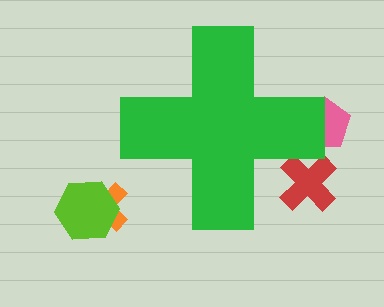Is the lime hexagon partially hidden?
No, the lime hexagon is fully visible.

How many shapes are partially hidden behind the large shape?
2 shapes are partially hidden.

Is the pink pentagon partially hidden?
Yes, the pink pentagon is partially hidden behind the green cross.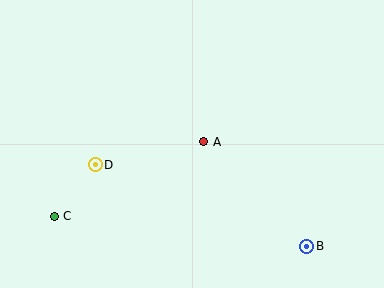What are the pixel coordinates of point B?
Point B is at (307, 246).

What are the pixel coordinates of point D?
Point D is at (95, 165).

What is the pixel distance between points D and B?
The distance between D and B is 227 pixels.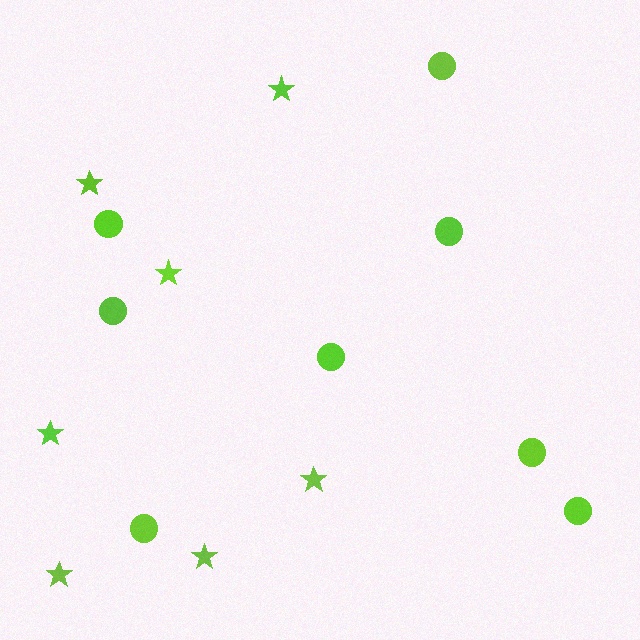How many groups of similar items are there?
There are 2 groups: one group of stars (7) and one group of circles (8).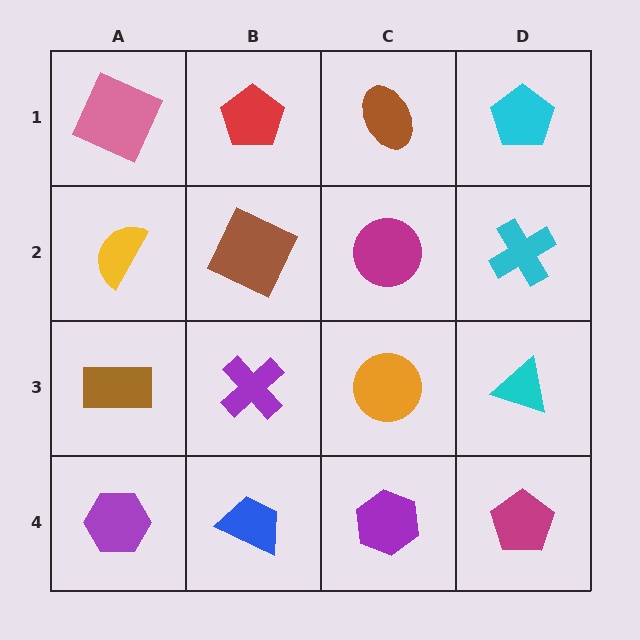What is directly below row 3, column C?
A purple hexagon.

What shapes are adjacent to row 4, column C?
An orange circle (row 3, column C), a blue trapezoid (row 4, column B), a magenta pentagon (row 4, column D).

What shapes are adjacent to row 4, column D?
A cyan triangle (row 3, column D), a purple hexagon (row 4, column C).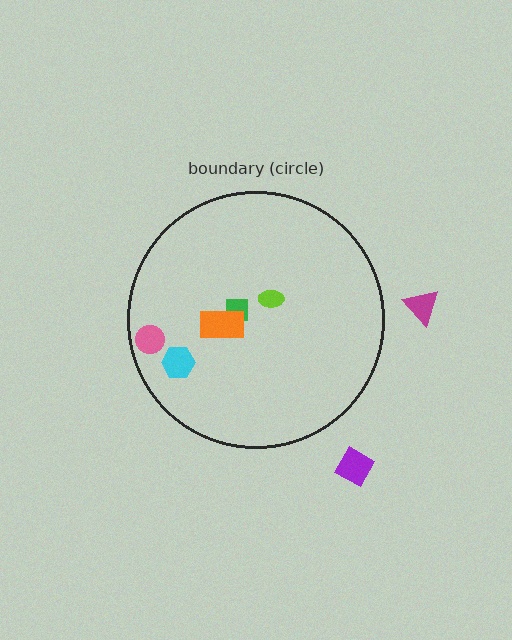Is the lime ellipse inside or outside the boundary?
Inside.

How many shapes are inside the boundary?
5 inside, 2 outside.